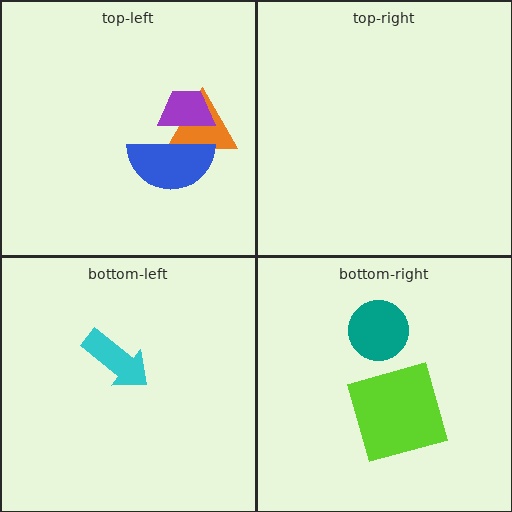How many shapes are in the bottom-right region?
2.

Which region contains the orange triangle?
The top-left region.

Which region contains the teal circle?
The bottom-right region.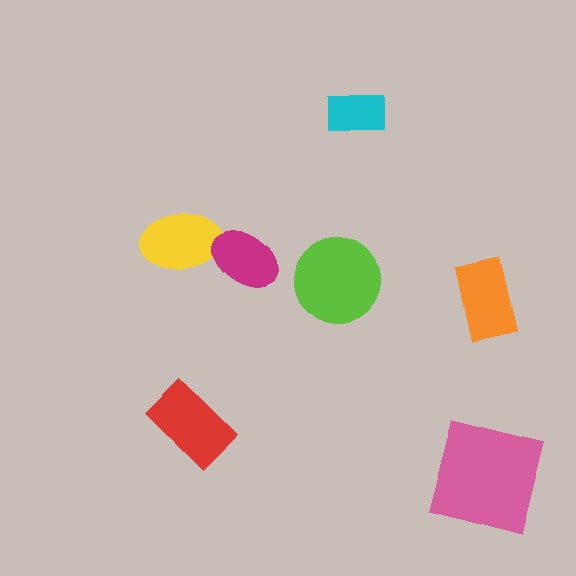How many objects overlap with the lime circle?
0 objects overlap with the lime circle.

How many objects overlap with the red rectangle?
0 objects overlap with the red rectangle.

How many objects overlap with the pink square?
0 objects overlap with the pink square.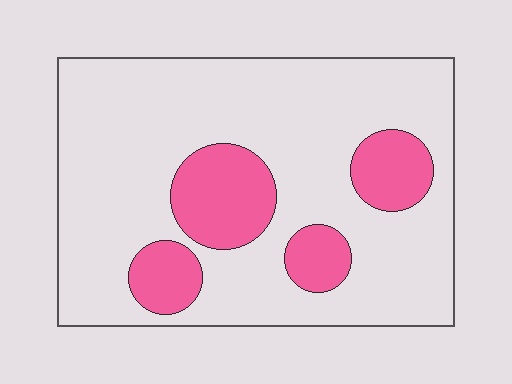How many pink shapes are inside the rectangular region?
4.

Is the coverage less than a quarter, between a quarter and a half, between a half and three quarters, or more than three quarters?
Less than a quarter.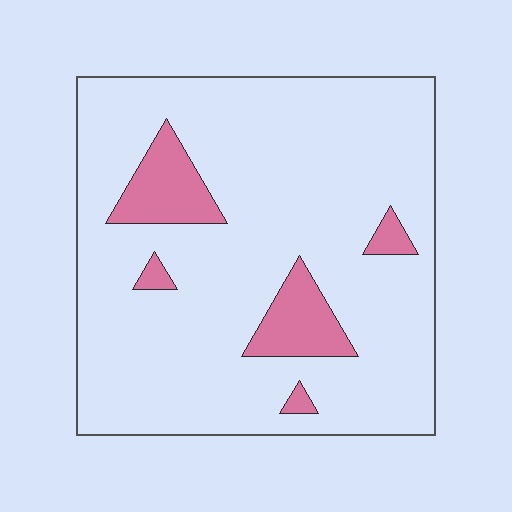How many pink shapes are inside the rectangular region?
5.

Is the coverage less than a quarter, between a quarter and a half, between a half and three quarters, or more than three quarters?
Less than a quarter.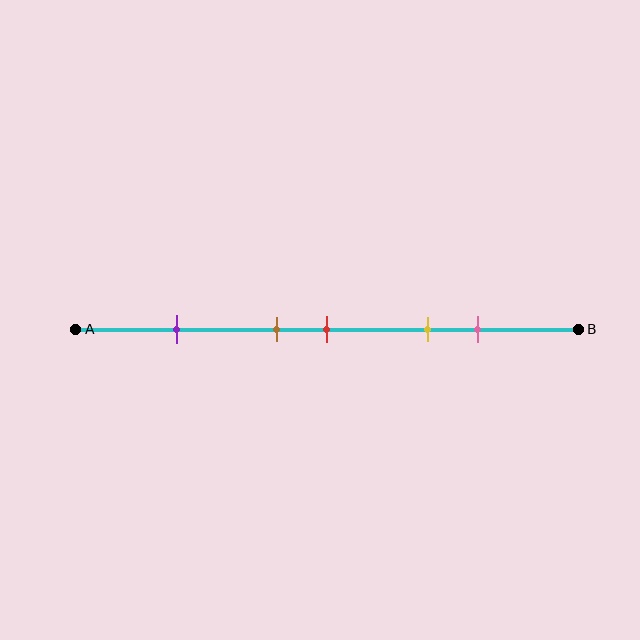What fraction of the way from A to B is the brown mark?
The brown mark is approximately 40% (0.4) of the way from A to B.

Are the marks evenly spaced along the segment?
No, the marks are not evenly spaced.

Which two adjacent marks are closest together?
The brown and red marks are the closest adjacent pair.